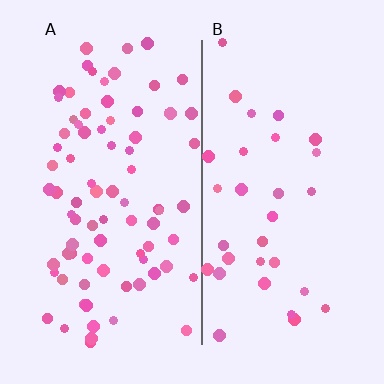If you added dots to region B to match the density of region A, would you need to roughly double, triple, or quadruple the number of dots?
Approximately double.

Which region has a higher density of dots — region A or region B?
A (the left).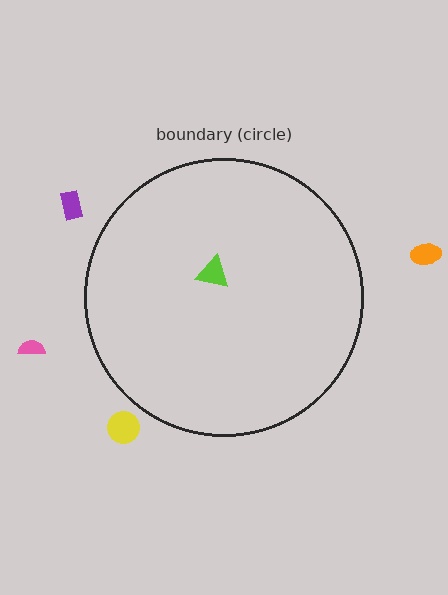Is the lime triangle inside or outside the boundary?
Inside.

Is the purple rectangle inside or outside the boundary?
Outside.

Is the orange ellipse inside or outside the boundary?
Outside.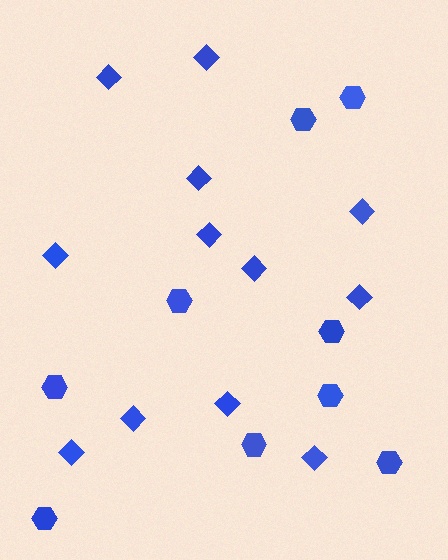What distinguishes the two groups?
There are 2 groups: one group of diamonds (12) and one group of hexagons (9).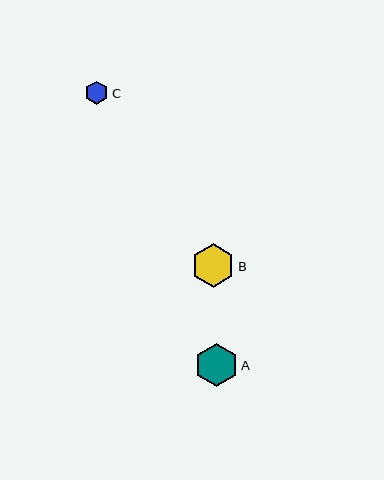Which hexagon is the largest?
Hexagon B is the largest with a size of approximately 43 pixels.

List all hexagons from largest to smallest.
From largest to smallest: B, A, C.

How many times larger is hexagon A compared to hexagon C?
Hexagon A is approximately 1.8 times the size of hexagon C.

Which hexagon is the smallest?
Hexagon C is the smallest with a size of approximately 24 pixels.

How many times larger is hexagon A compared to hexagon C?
Hexagon A is approximately 1.8 times the size of hexagon C.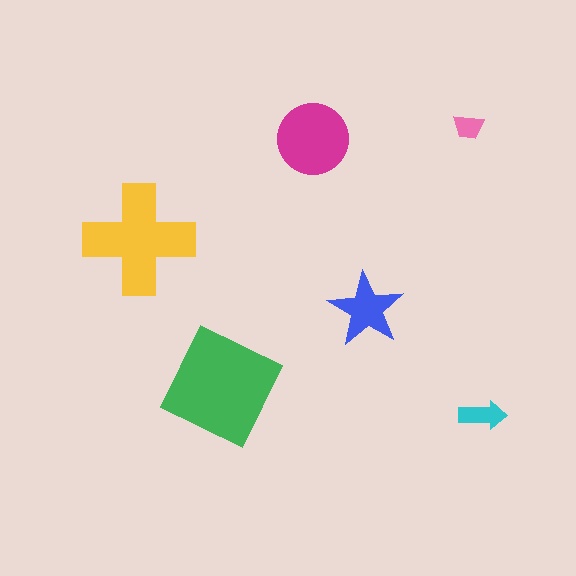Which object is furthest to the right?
The cyan arrow is rightmost.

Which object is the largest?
The green square.